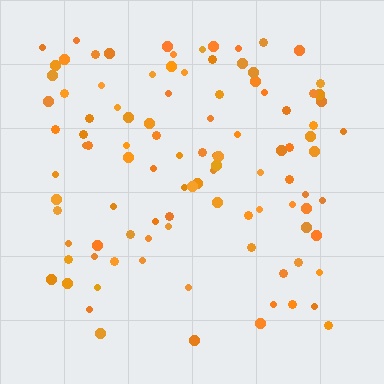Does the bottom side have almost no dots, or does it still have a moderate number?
Still a moderate number, just noticeably fewer than the top.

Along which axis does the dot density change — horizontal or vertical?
Vertical.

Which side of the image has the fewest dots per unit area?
The bottom.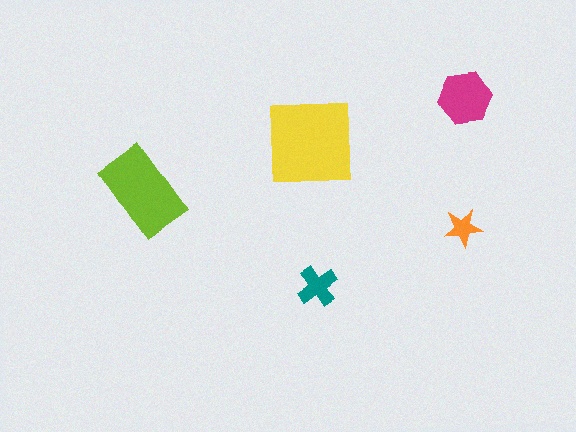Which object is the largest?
The yellow square.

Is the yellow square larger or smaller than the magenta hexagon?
Larger.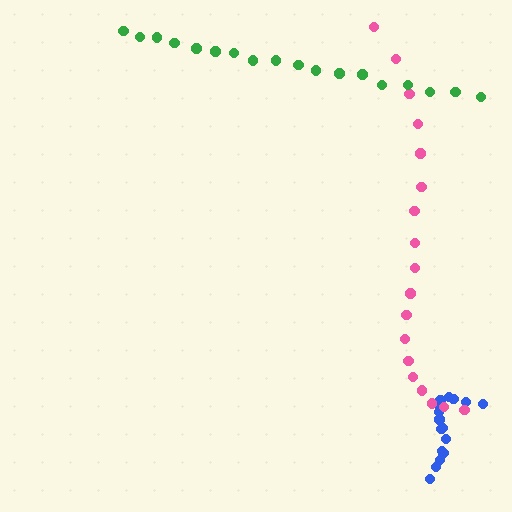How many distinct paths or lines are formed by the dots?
There are 3 distinct paths.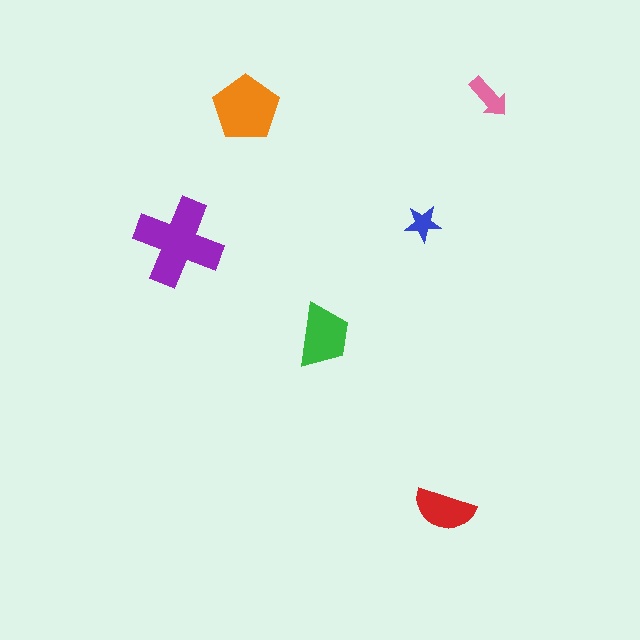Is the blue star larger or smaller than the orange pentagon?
Smaller.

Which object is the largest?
The purple cross.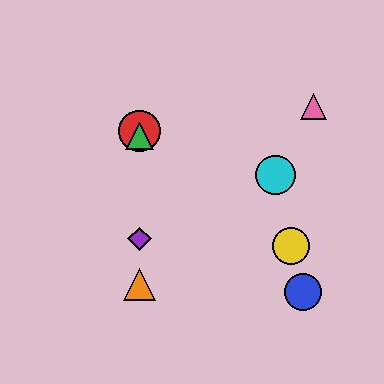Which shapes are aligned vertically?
The red circle, the green triangle, the purple diamond, the orange triangle are aligned vertically.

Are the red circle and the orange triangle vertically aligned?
Yes, both are at x≈140.